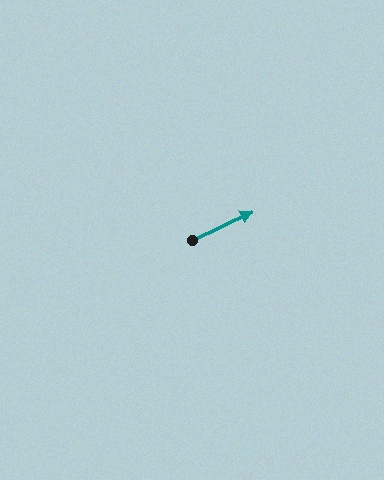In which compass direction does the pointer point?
Northeast.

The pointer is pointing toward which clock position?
Roughly 2 o'clock.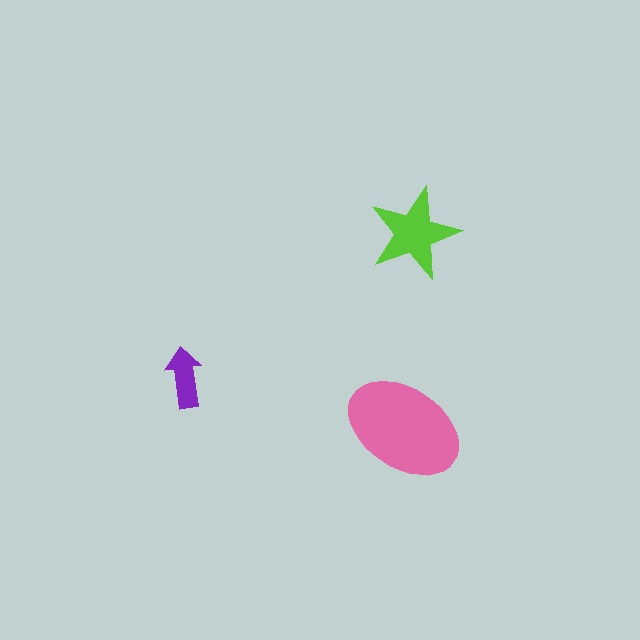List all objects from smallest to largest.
The purple arrow, the lime star, the pink ellipse.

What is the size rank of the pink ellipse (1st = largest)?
1st.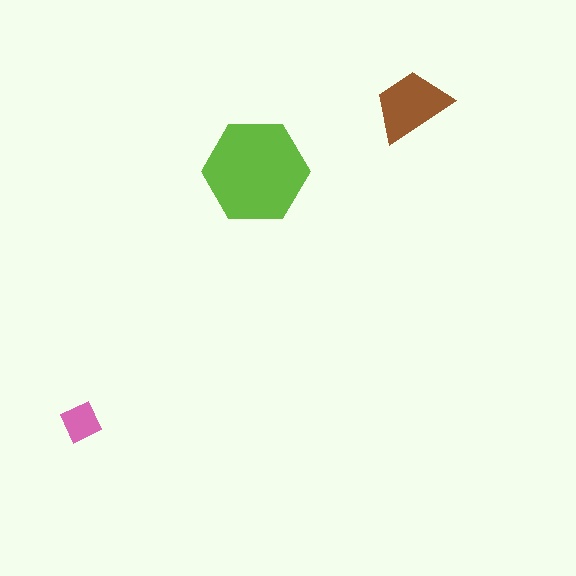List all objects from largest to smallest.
The lime hexagon, the brown trapezoid, the pink diamond.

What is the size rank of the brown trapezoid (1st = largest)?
2nd.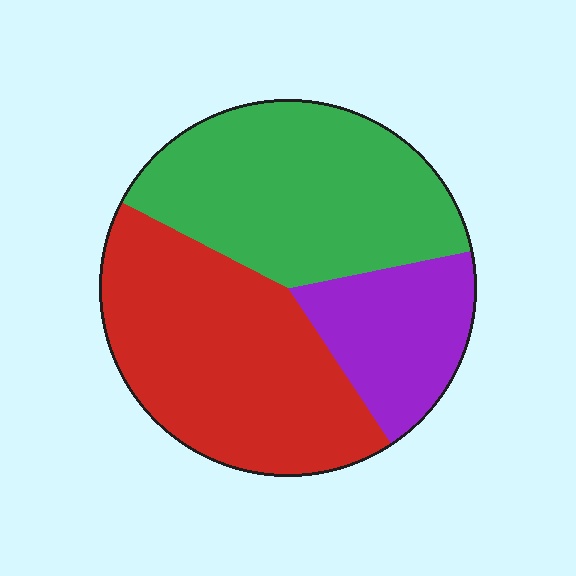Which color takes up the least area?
Purple, at roughly 20%.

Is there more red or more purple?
Red.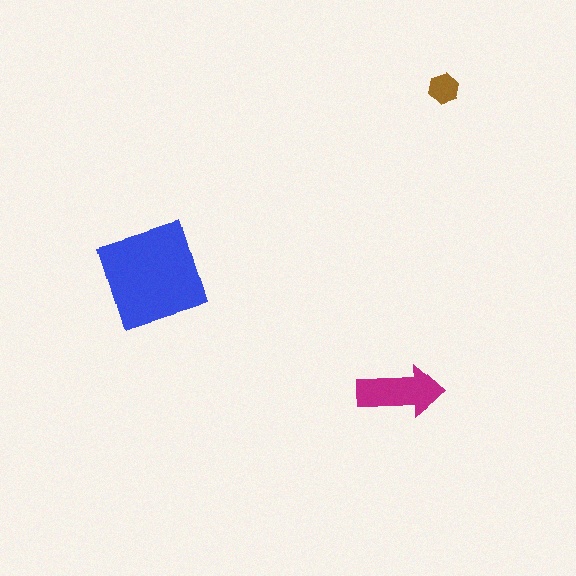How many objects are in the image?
There are 3 objects in the image.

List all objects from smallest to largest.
The brown hexagon, the magenta arrow, the blue diamond.